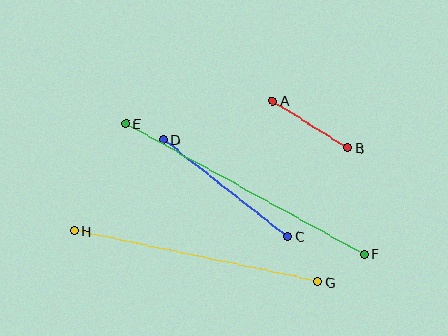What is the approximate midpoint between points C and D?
The midpoint is at approximately (225, 188) pixels.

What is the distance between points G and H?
The distance is approximately 249 pixels.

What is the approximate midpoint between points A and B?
The midpoint is at approximately (310, 124) pixels.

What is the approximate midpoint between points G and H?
The midpoint is at approximately (196, 256) pixels.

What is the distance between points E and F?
The distance is approximately 272 pixels.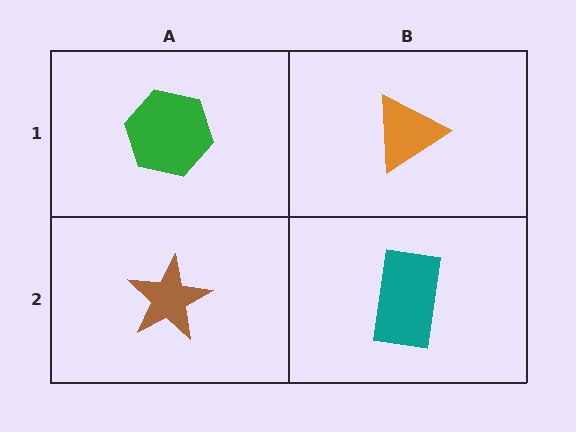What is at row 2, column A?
A brown star.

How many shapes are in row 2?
2 shapes.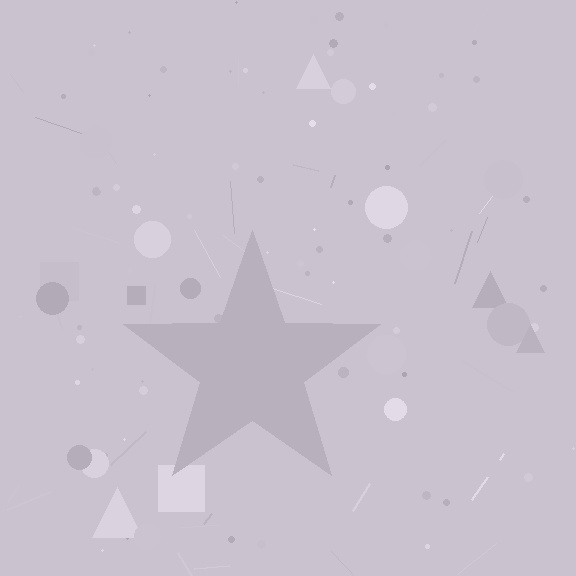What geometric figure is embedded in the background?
A star is embedded in the background.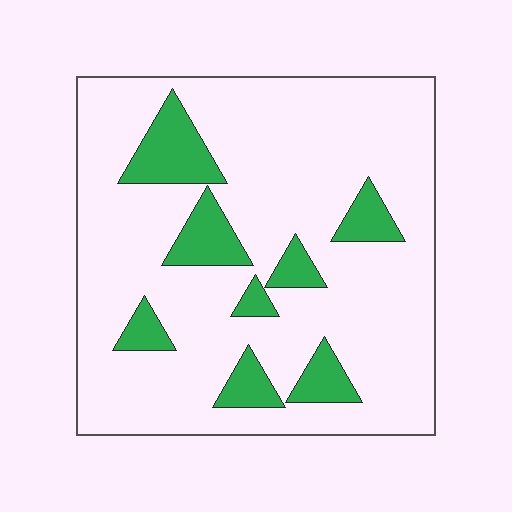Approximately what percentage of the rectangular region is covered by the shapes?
Approximately 15%.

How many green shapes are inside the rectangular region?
8.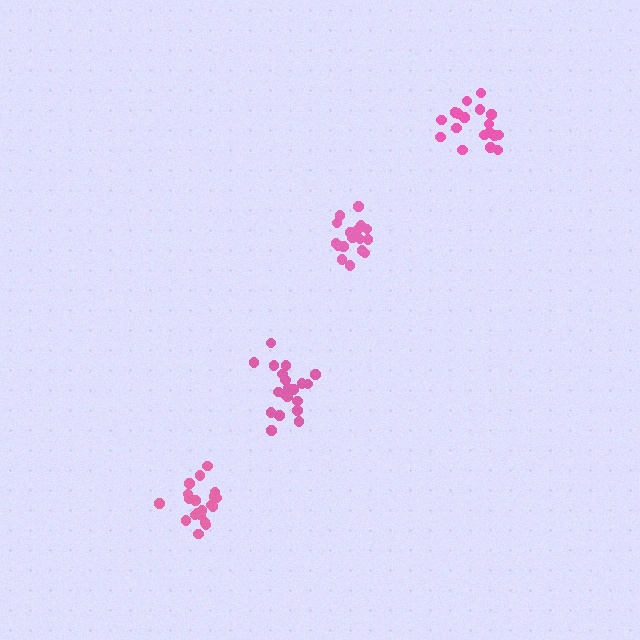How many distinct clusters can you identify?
There are 4 distinct clusters.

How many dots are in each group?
Group 1: 20 dots, Group 2: 20 dots, Group 3: 18 dots, Group 4: 17 dots (75 total).